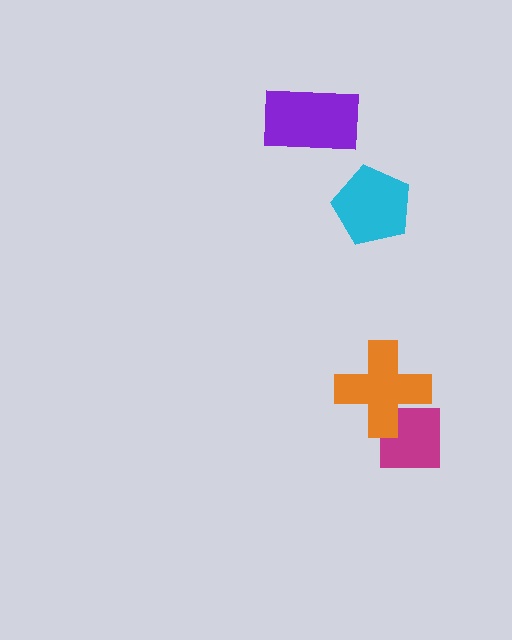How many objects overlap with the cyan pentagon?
0 objects overlap with the cyan pentagon.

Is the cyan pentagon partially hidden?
No, no other shape covers it.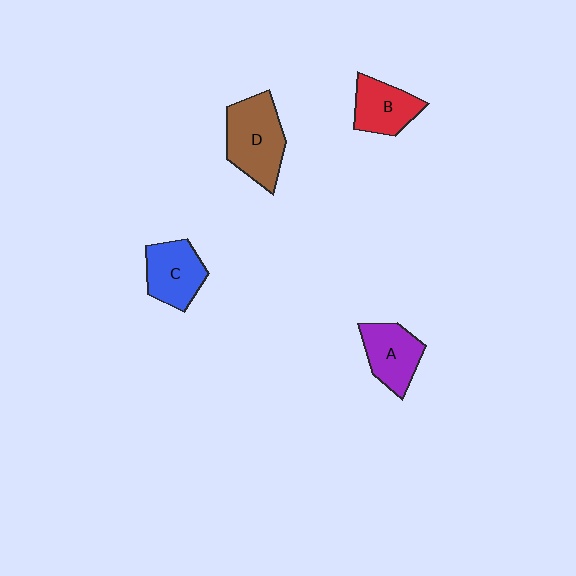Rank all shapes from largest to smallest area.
From largest to smallest: D (brown), C (blue), A (purple), B (red).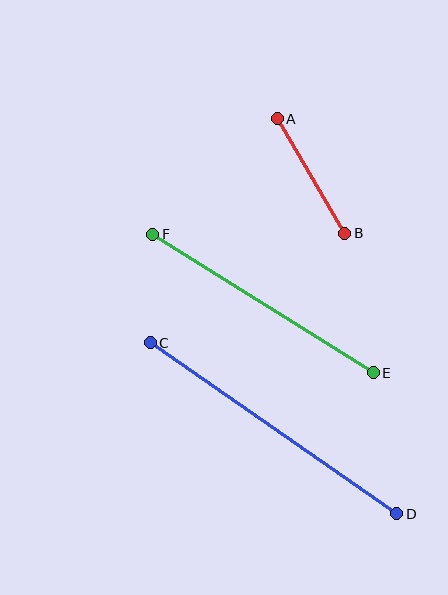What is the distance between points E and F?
The distance is approximately 260 pixels.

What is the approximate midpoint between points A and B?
The midpoint is at approximately (311, 176) pixels.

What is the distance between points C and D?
The distance is approximately 300 pixels.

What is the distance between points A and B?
The distance is approximately 133 pixels.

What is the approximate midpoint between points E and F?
The midpoint is at approximately (263, 304) pixels.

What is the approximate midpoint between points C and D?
The midpoint is at approximately (273, 428) pixels.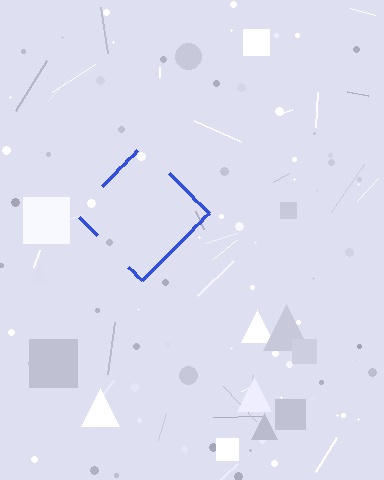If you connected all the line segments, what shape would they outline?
They would outline a diamond.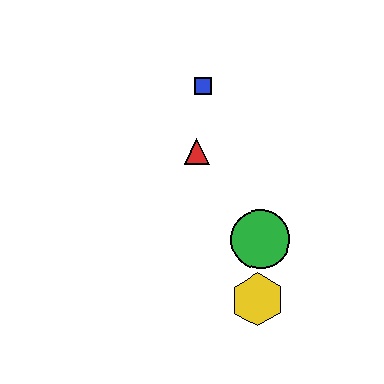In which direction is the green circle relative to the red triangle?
The green circle is below the red triangle.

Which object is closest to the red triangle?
The blue square is closest to the red triangle.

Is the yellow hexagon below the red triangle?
Yes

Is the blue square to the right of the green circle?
No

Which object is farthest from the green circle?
The blue square is farthest from the green circle.